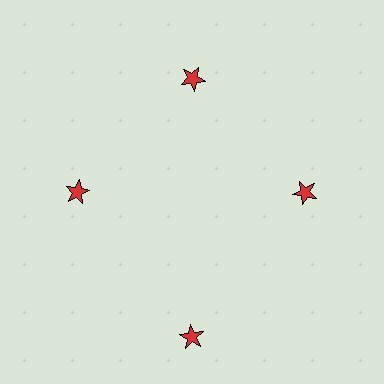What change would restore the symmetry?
The symmetry would be restored by moving it inward, back onto the ring so that all 4 stars sit at equal angles and equal distance from the center.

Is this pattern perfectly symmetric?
No. The 4 red stars are arranged in a ring, but one element near the 6 o'clock position is pushed outward from the center, breaking the 4-fold rotational symmetry.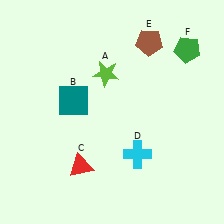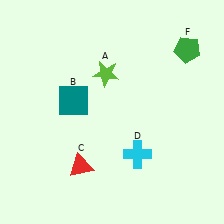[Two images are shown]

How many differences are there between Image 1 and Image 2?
There is 1 difference between the two images.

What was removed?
The brown pentagon (E) was removed in Image 2.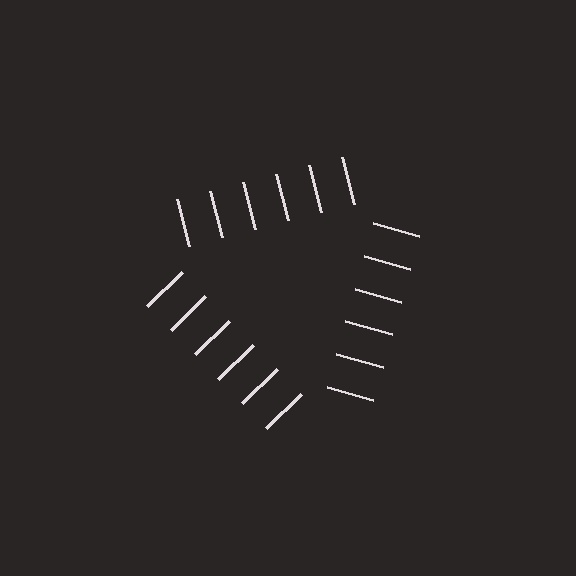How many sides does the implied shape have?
3 sides — the line-ends trace a triangle.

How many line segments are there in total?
18 — 6 along each of the 3 edges.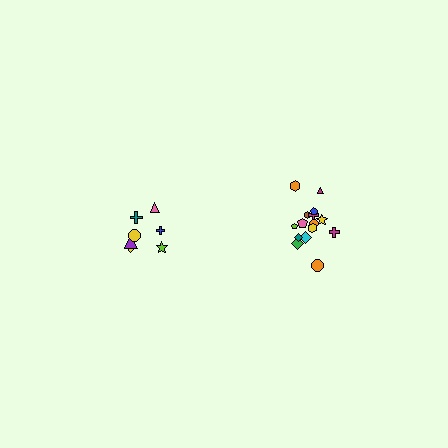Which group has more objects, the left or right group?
The right group.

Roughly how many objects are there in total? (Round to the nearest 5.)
Roughly 20 objects in total.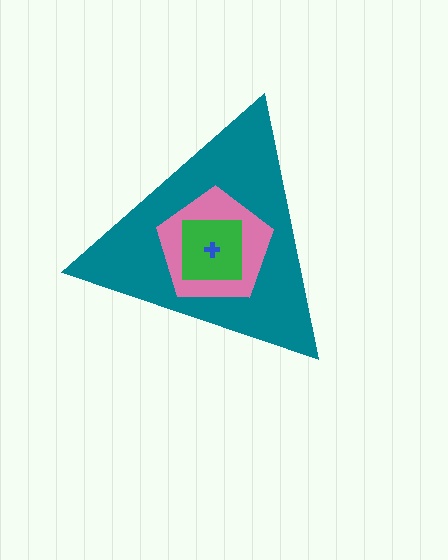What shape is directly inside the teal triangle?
The pink pentagon.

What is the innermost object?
The blue cross.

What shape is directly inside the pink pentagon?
The green square.